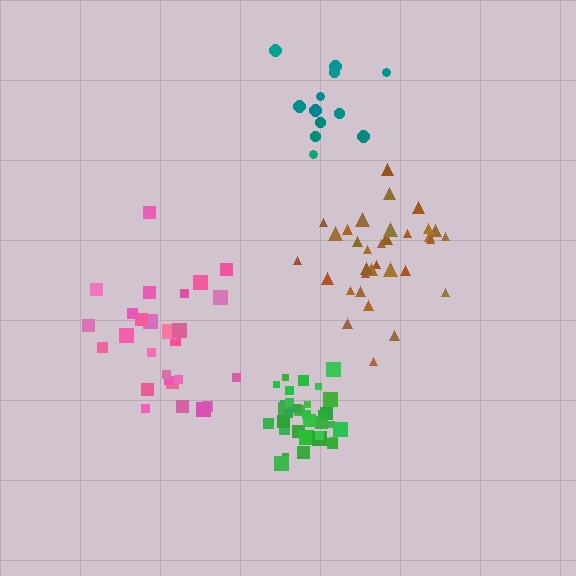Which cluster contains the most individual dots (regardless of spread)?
Green (35).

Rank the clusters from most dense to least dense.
green, teal, brown, pink.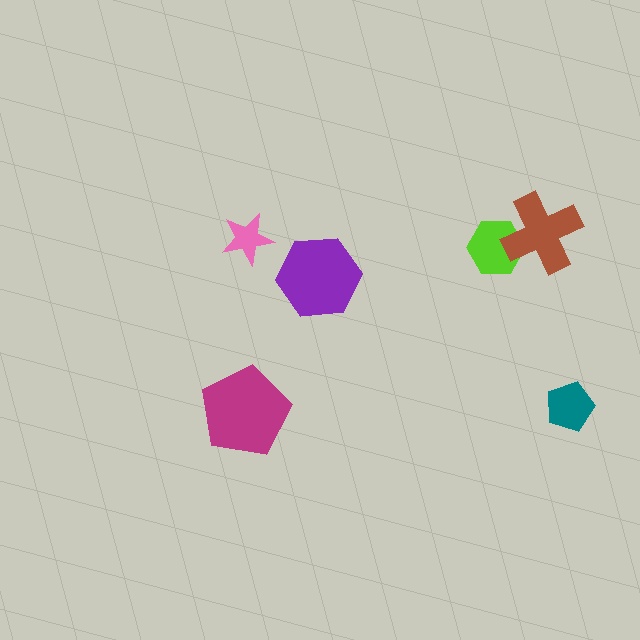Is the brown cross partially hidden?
No, no other shape covers it.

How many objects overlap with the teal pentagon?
0 objects overlap with the teal pentagon.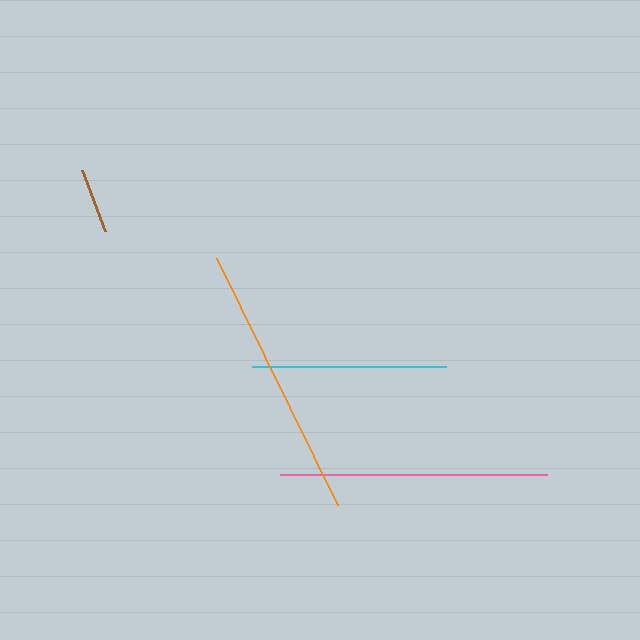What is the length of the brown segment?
The brown segment is approximately 65 pixels long.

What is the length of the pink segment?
The pink segment is approximately 267 pixels long.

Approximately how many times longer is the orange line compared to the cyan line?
The orange line is approximately 1.4 times the length of the cyan line.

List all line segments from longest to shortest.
From longest to shortest: orange, pink, cyan, brown.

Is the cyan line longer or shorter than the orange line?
The orange line is longer than the cyan line.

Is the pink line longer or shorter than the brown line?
The pink line is longer than the brown line.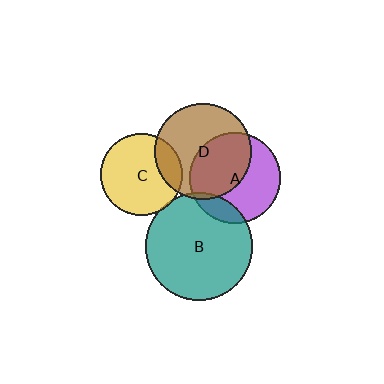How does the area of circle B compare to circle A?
Approximately 1.4 times.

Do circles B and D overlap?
Yes.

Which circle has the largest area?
Circle B (teal).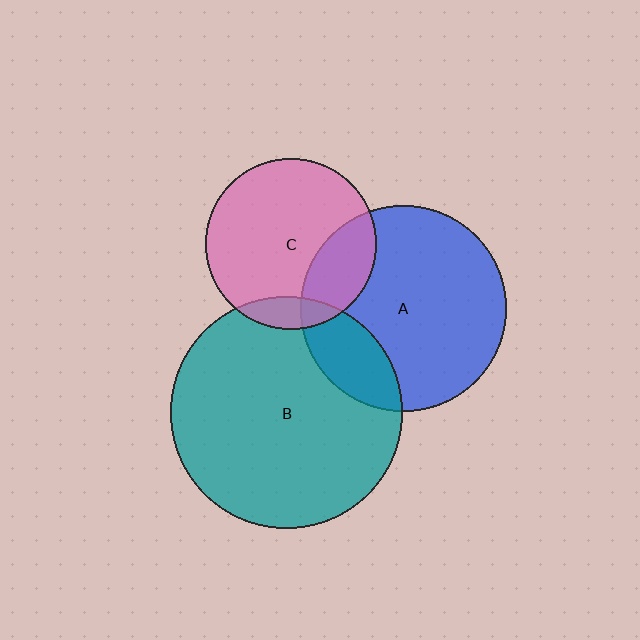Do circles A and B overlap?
Yes.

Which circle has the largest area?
Circle B (teal).